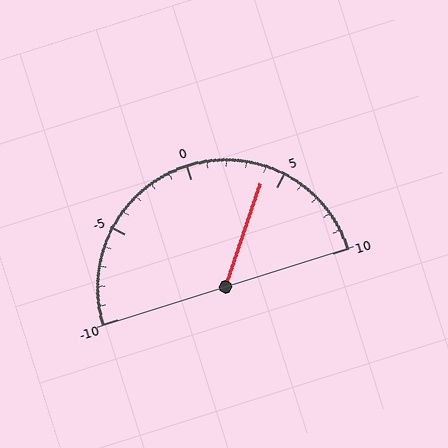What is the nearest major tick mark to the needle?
The nearest major tick mark is 5.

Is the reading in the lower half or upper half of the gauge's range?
The reading is in the upper half of the range (-10 to 10).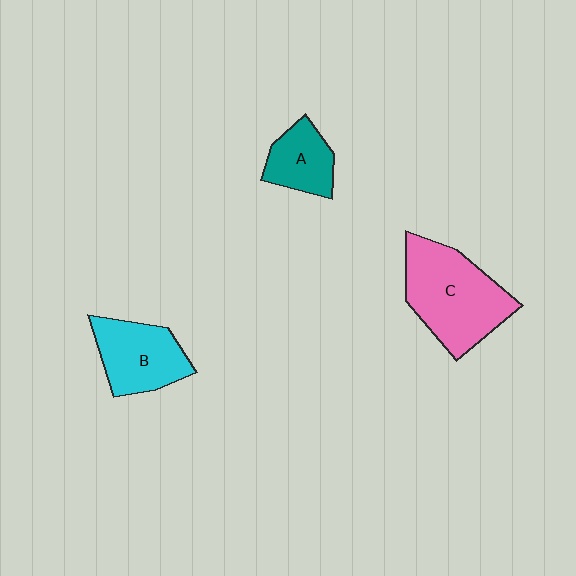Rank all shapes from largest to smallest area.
From largest to smallest: C (pink), B (cyan), A (teal).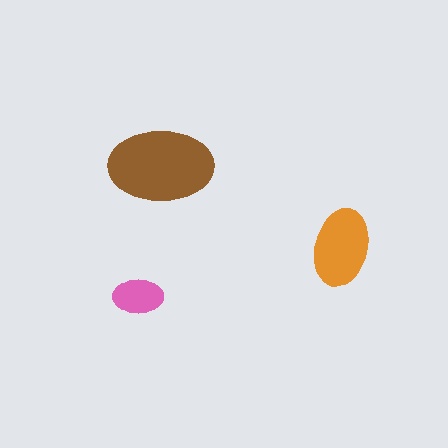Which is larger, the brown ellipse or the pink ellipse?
The brown one.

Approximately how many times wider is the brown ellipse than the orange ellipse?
About 1.5 times wider.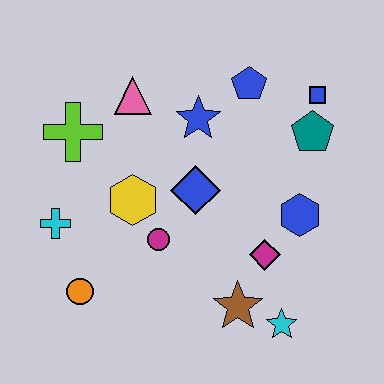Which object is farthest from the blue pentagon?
The orange circle is farthest from the blue pentagon.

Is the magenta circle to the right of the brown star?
No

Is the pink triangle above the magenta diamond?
Yes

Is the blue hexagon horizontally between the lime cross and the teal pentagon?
Yes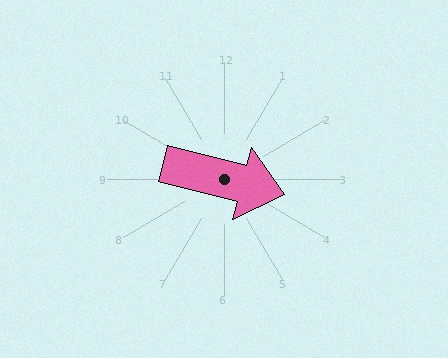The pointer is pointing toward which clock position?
Roughly 3 o'clock.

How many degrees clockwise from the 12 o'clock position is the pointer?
Approximately 104 degrees.